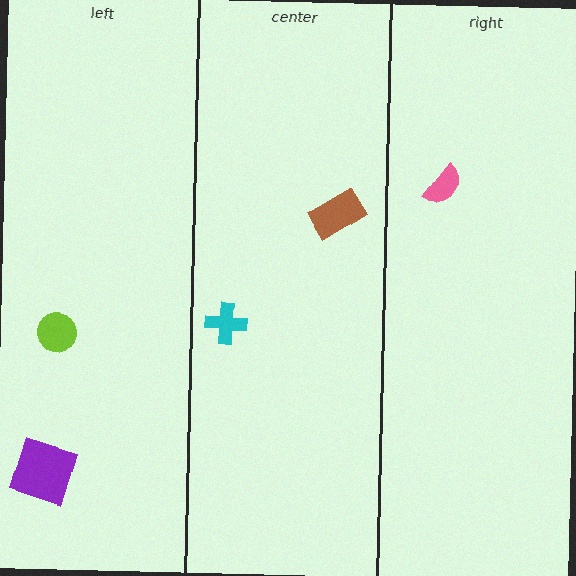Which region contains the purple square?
The left region.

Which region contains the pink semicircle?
The right region.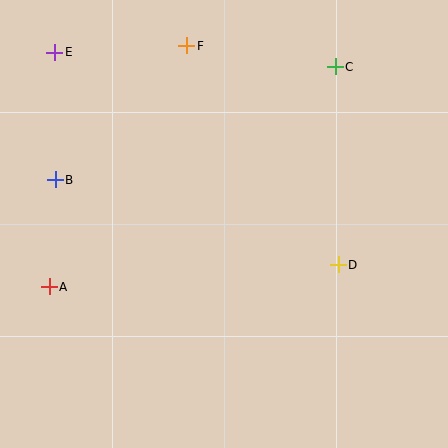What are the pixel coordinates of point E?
Point E is at (55, 52).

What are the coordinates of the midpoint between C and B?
The midpoint between C and B is at (195, 123).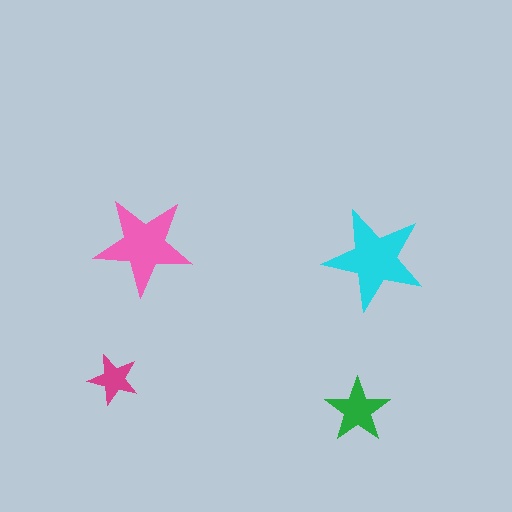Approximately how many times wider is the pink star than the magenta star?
About 2 times wider.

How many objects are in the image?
There are 4 objects in the image.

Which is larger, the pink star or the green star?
The pink one.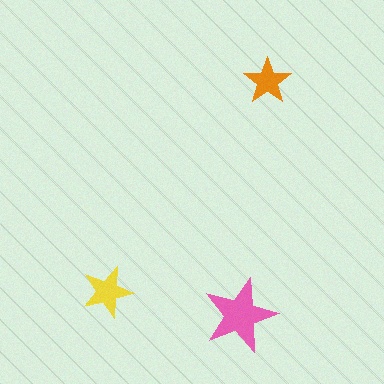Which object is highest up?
The orange star is topmost.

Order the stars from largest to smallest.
the pink one, the yellow one, the orange one.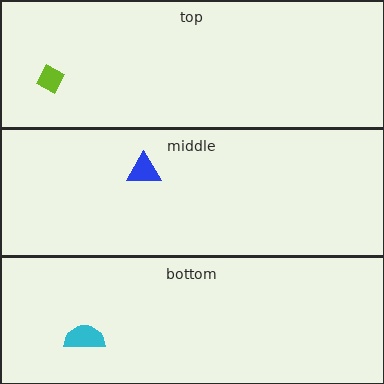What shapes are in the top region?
The lime diamond.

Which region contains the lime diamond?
The top region.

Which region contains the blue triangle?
The middle region.